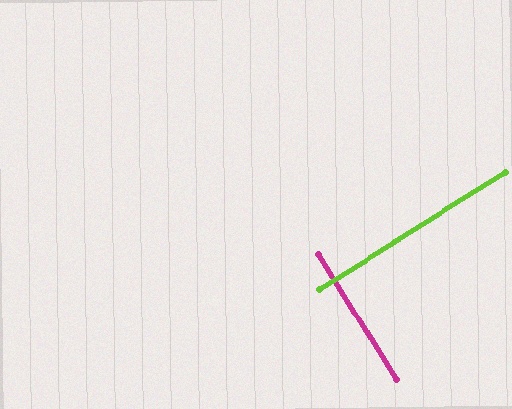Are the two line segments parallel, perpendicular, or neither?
Perpendicular — they meet at approximately 90°.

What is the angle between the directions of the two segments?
Approximately 90 degrees.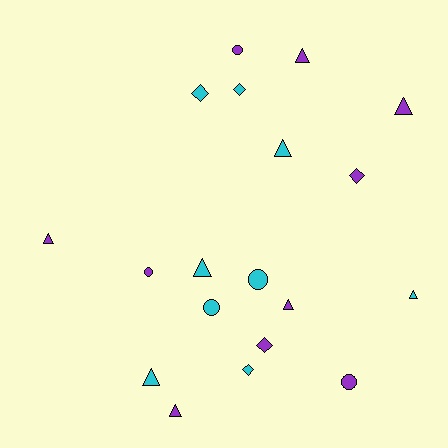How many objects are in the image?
There are 19 objects.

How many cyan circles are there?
There are 2 cyan circles.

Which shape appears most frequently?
Triangle, with 9 objects.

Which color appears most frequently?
Purple, with 10 objects.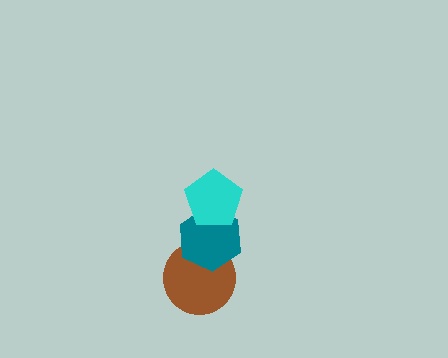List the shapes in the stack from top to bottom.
From top to bottom: the cyan pentagon, the teal hexagon, the brown circle.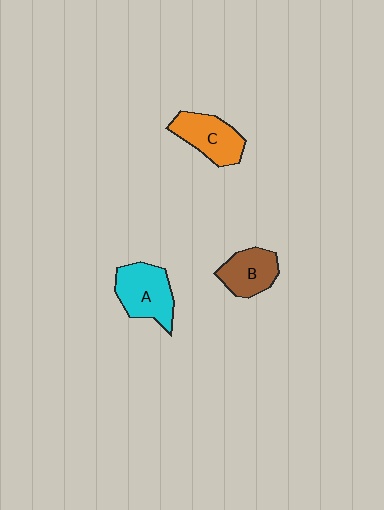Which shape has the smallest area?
Shape B (brown).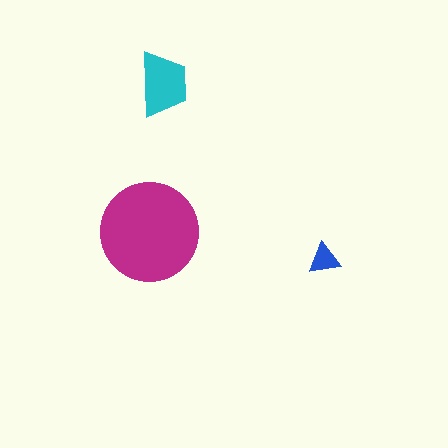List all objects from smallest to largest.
The blue triangle, the cyan trapezoid, the magenta circle.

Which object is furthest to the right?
The blue triangle is rightmost.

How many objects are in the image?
There are 3 objects in the image.